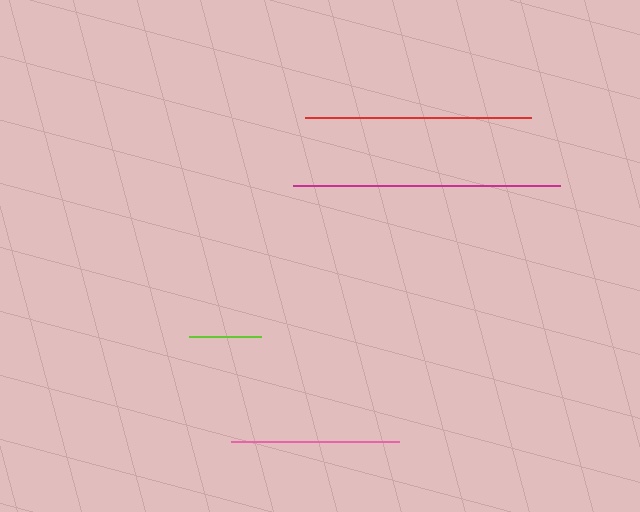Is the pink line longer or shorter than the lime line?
The pink line is longer than the lime line.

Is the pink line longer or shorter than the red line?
The red line is longer than the pink line.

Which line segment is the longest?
The magenta line is the longest at approximately 267 pixels.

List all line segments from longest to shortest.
From longest to shortest: magenta, red, pink, lime.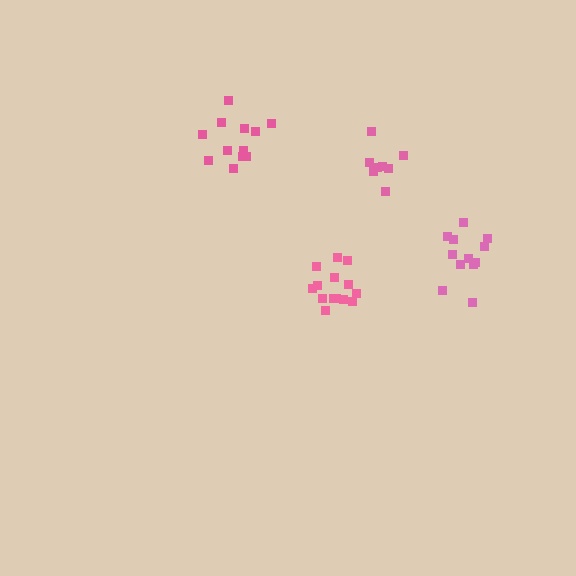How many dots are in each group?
Group 1: 8 dots, Group 2: 12 dots, Group 3: 12 dots, Group 4: 14 dots (46 total).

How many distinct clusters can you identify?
There are 4 distinct clusters.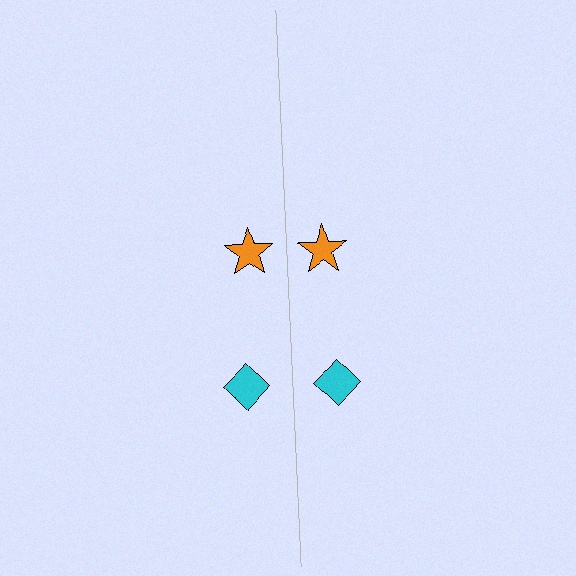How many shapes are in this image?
There are 4 shapes in this image.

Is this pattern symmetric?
Yes, this pattern has bilateral (reflection) symmetry.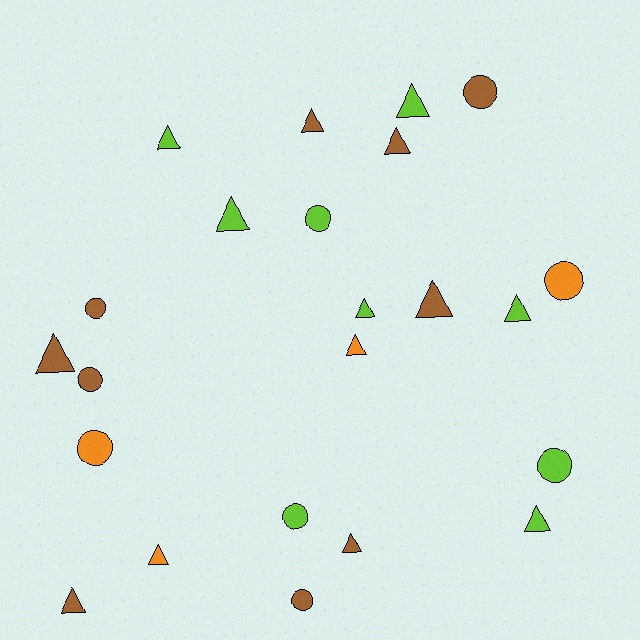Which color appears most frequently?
Brown, with 10 objects.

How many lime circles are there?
There are 3 lime circles.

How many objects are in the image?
There are 23 objects.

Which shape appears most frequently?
Triangle, with 14 objects.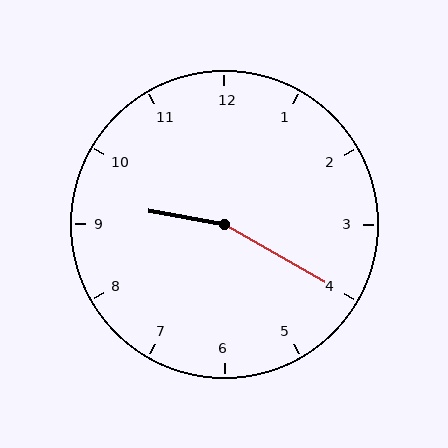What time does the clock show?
9:20.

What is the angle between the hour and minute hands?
Approximately 160 degrees.